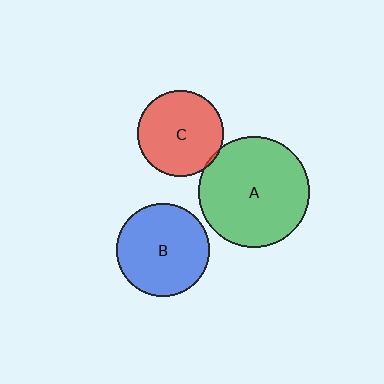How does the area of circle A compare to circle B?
Approximately 1.4 times.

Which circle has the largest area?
Circle A (green).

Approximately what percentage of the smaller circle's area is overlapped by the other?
Approximately 5%.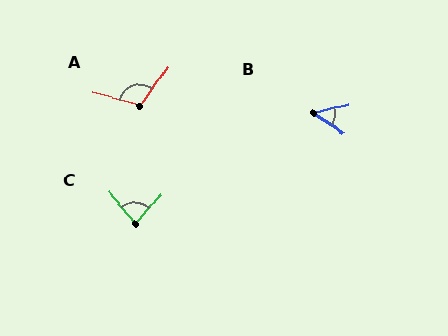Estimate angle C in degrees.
Approximately 81 degrees.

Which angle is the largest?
A, at approximately 111 degrees.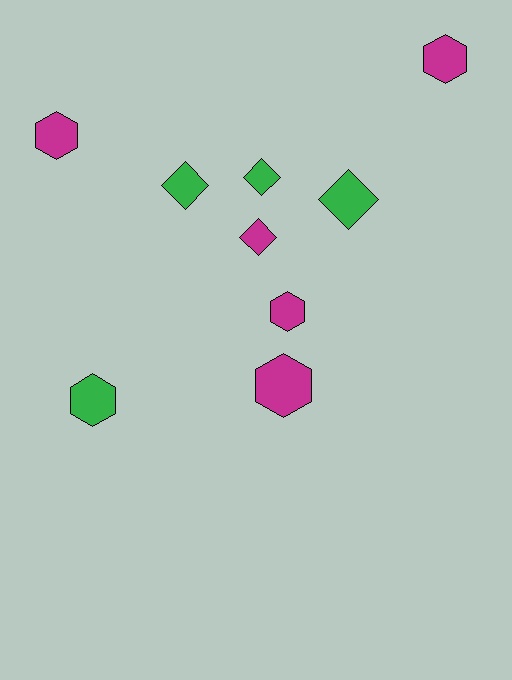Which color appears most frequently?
Magenta, with 5 objects.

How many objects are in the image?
There are 9 objects.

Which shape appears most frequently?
Hexagon, with 5 objects.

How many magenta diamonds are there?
There is 1 magenta diamond.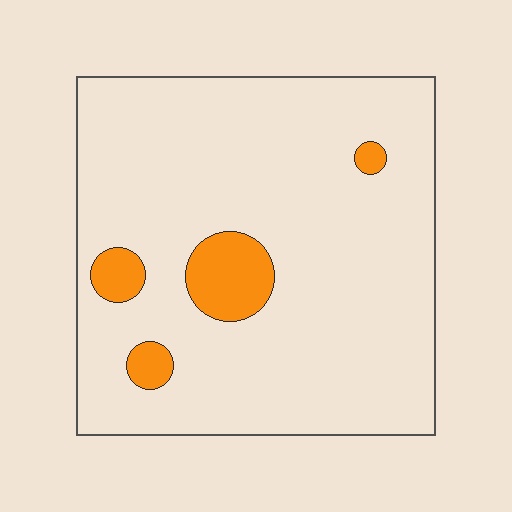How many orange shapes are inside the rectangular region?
4.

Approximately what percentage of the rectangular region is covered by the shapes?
Approximately 10%.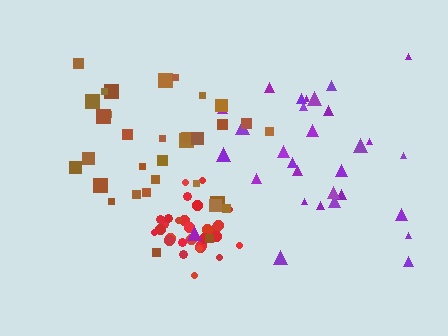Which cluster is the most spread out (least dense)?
Purple.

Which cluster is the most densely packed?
Red.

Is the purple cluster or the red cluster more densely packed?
Red.